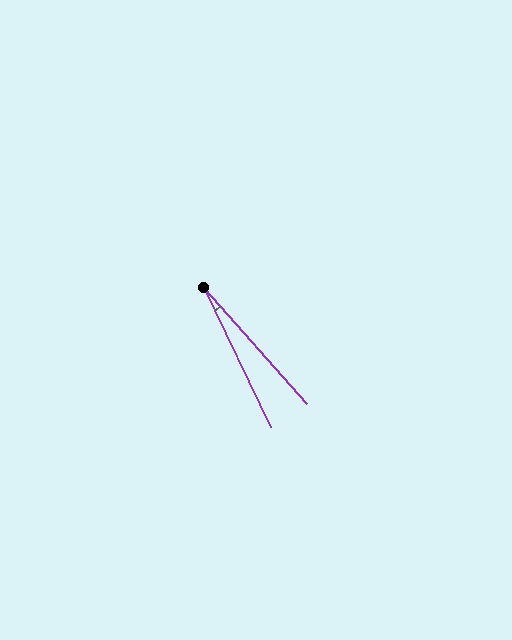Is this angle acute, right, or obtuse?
It is acute.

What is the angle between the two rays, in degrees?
Approximately 16 degrees.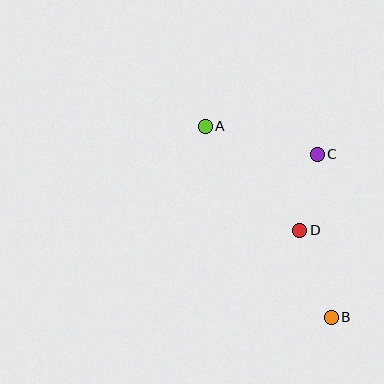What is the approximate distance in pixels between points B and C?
The distance between B and C is approximately 163 pixels.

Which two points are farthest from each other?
Points A and B are farthest from each other.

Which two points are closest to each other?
Points C and D are closest to each other.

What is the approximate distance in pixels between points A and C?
The distance between A and C is approximately 116 pixels.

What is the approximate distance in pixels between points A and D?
The distance between A and D is approximately 140 pixels.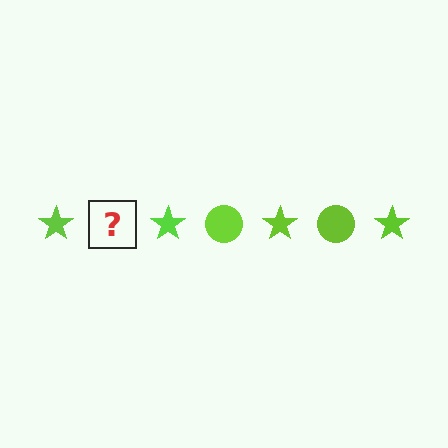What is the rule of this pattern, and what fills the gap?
The rule is that the pattern cycles through star, circle shapes in lime. The gap should be filled with a lime circle.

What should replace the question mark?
The question mark should be replaced with a lime circle.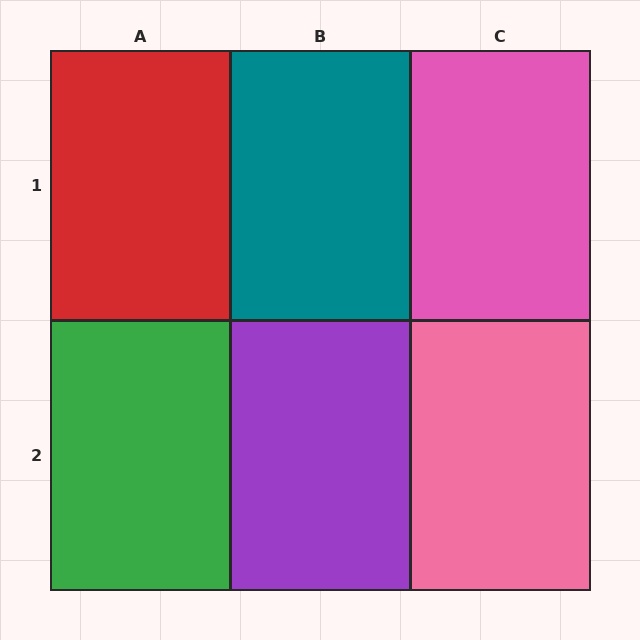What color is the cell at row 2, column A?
Green.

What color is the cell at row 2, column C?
Pink.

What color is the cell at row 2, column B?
Purple.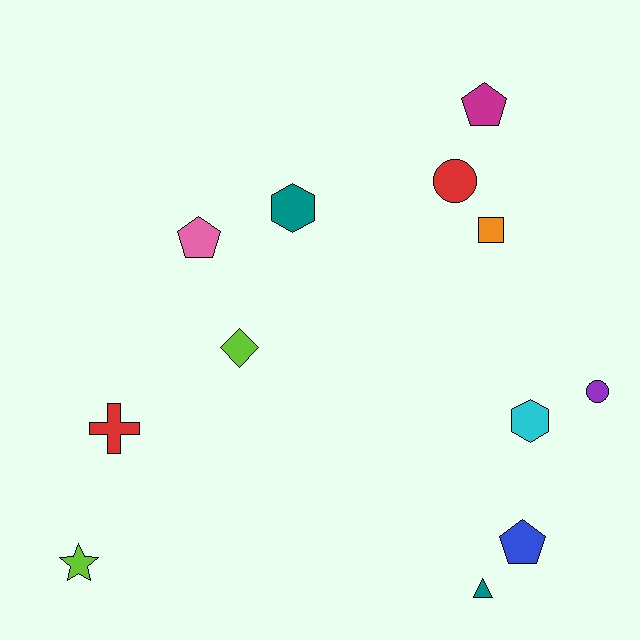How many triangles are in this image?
There is 1 triangle.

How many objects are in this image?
There are 12 objects.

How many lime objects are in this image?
There are 2 lime objects.